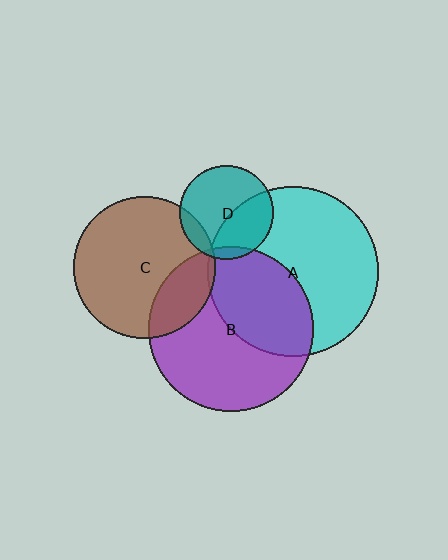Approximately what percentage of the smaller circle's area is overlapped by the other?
Approximately 25%.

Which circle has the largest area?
Circle A (cyan).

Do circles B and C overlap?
Yes.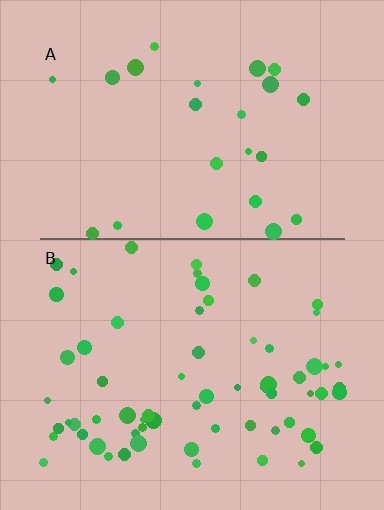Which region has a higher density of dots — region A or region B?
B (the bottom).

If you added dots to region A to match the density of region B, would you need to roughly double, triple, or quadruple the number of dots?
Approximately triple.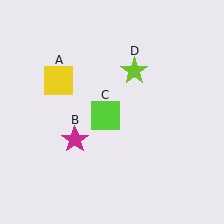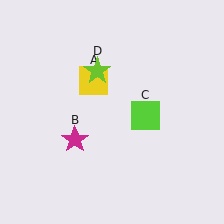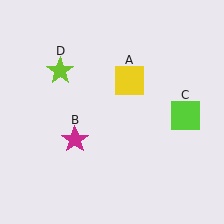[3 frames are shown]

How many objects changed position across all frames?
3 objects changed position: yellow square (object A), lime square (object C), lime star (object D).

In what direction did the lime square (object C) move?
The lime square (object C) moved right.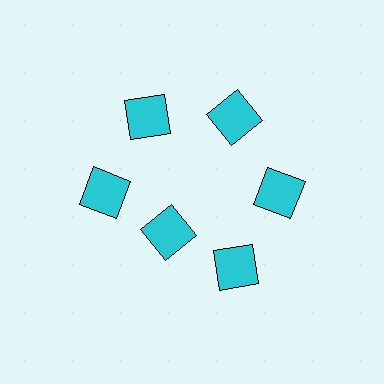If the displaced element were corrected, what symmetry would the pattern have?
It would have 6-fold rotational symmetry — the pattern would map onto itself every 60 degrees.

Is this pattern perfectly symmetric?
No. The 6 cyan squares are arranged in a ring, but one element near the 7 o'clock position is pulled inward toward the center, breaking the 6-fold rotational symmetry.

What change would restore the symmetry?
The symmetry would be restored by moving it outward, back onto the ring so that all 6 squares sit at equal angles and equal distance from the center.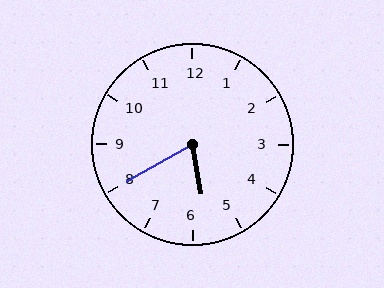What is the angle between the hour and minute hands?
Approximately 70 degrees.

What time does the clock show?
5:40.